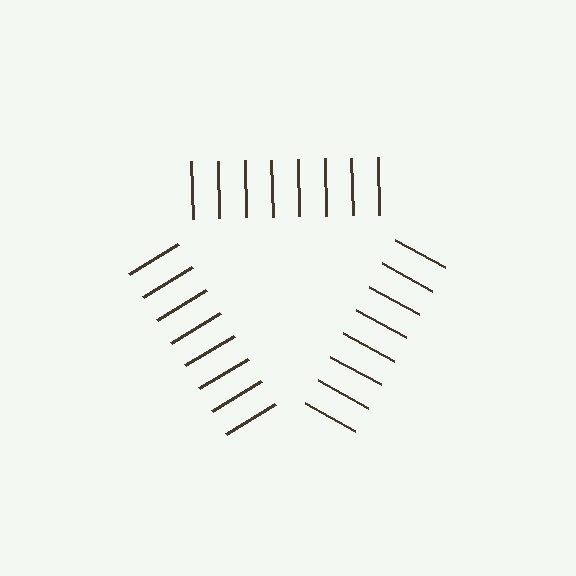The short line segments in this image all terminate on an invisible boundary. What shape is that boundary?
An illusory triangle — the line segments terminate on its edges but no continuous stroke is drawn.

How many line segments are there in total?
24 — 8 along each of the 3 edges.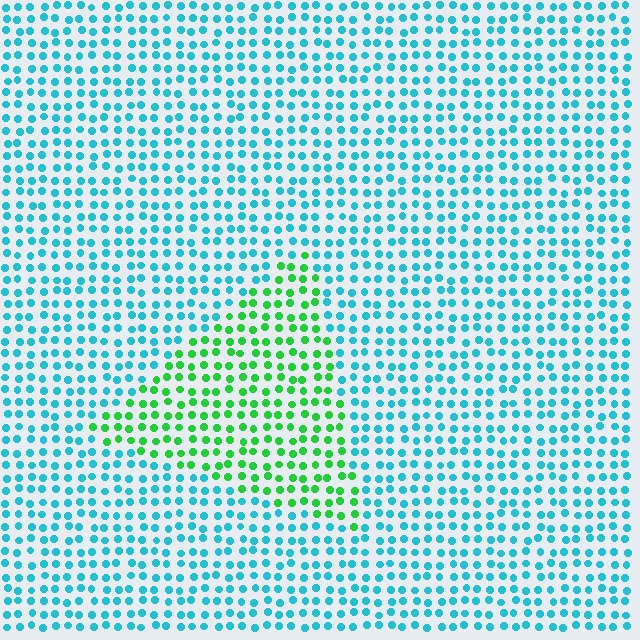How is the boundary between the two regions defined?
The boundary is defined purely by a slight shift in hue (about 57 degrees). Spacing, size, and orientation are identical on both sides.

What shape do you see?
I see a triangle.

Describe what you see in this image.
The image is filled with small cyan elements in a uniform arrangement. A triangle-shaped region is visible where the elements are tinted to a slightly different hue, forming a subtle color boundary.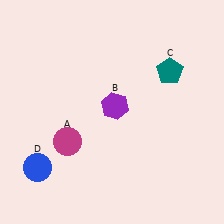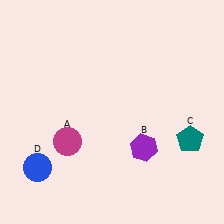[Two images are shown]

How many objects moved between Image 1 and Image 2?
2 objects moved between the two images.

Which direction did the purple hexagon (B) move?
The purple hexagon (B) moved down.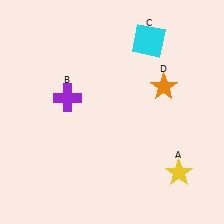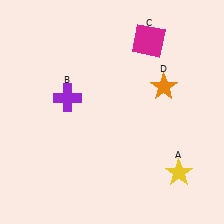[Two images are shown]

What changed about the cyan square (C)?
In Image 1, C is cyan. In Image 2, it changed to magenta.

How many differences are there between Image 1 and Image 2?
There is 1 difference between the two images.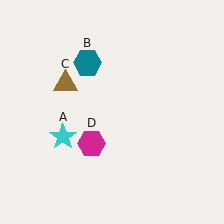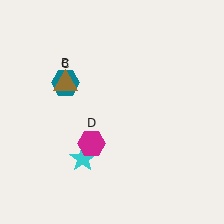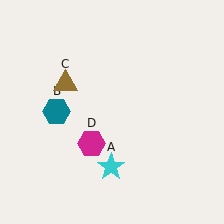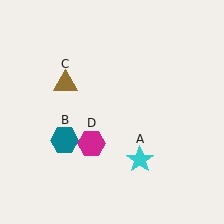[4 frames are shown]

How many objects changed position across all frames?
2 objects changed position: cyan star (object A), teal hexagon (object B).